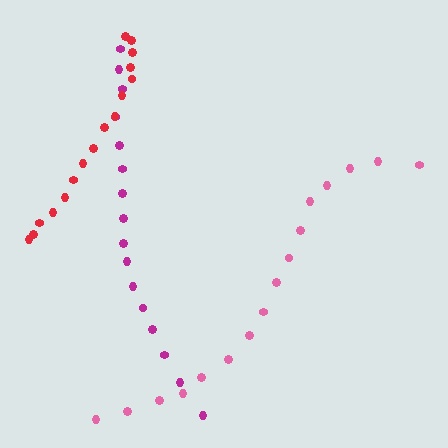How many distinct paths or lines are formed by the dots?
There are 3 distinct paths.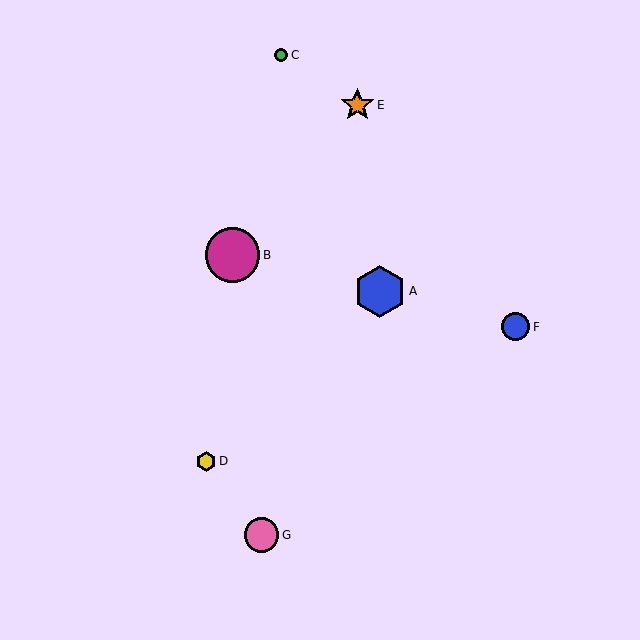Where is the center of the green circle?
The center of the green circle is at (281, 55).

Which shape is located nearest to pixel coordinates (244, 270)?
The magenta circle (labeled B) at (232, 255) is nearest to that location.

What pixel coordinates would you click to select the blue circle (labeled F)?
Click at (516, 327) to select the blue circle F.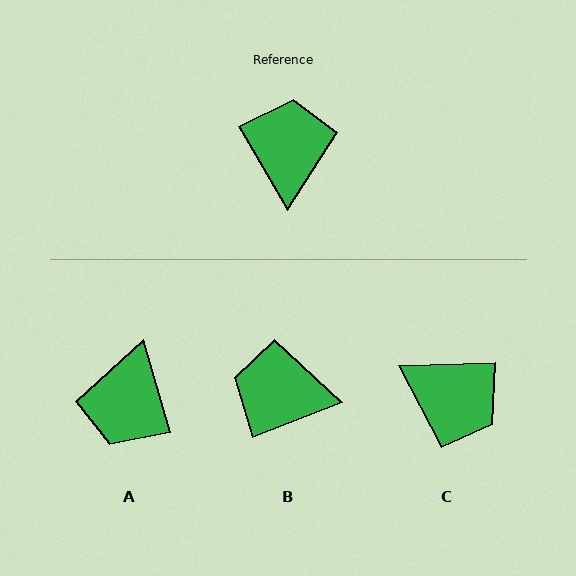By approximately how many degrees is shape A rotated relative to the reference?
Approximately 166 degrees counter-clockwise.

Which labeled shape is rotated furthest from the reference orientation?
A, about 166 degrees away.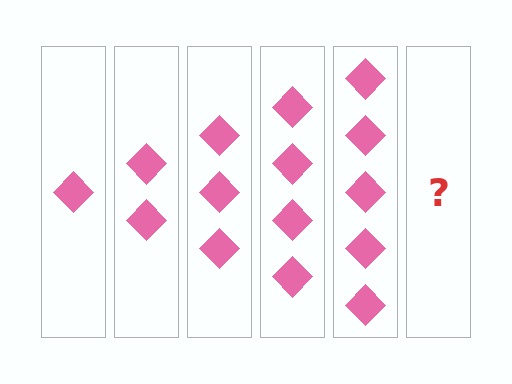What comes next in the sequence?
The next element should be 6 diamonds.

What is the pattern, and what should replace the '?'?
The pattern is that each step adds one more diamond. The '?' should be 6 diamonds.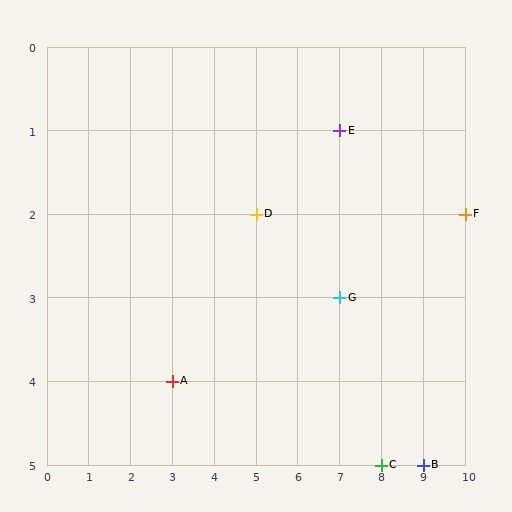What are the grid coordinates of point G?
Point G is at grid coordinates (7, 3).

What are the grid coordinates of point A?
Point A is at grid coordinates (3, 4).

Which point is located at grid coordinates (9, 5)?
Point B is at (9, 5).